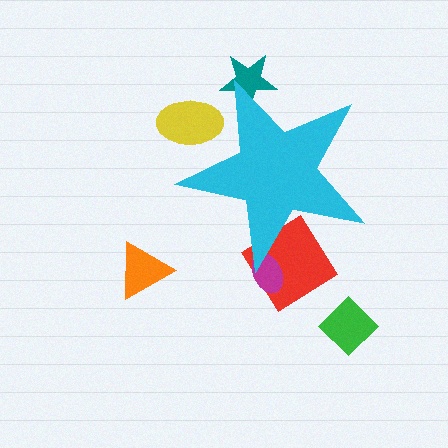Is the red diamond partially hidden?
Yes, the red diamond is partially hidden behind the cyan star.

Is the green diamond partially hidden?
No, the green diamond is fully visible.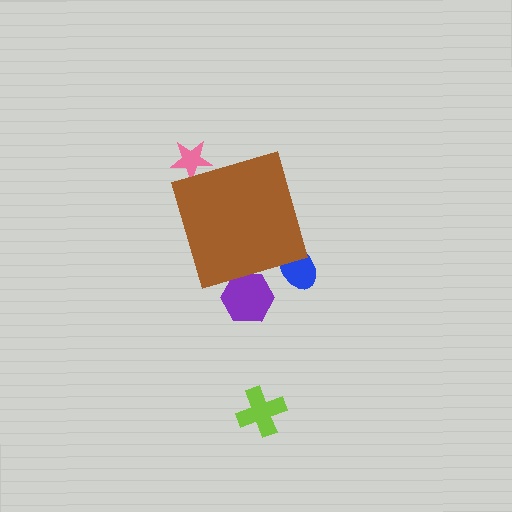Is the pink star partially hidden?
Yes, the pink star is partially hidden behind the brown diamond.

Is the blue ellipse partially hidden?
Yes, the blue ellipse is partially hidden behind the brown diamond.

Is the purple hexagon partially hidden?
Yes, the purple hexagon is partially hidden behind the brown diamond.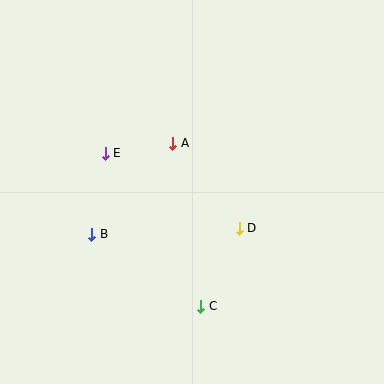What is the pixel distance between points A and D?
The distance between A and D is 108 pixels.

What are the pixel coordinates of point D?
Point D is at (239, 228).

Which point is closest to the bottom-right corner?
Point C is closest to the bottom-right corner.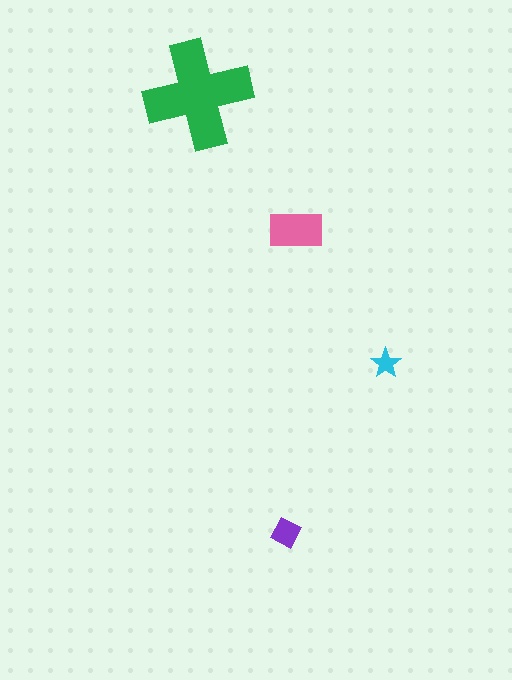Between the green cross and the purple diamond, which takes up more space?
The green cross.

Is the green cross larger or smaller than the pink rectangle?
Larger.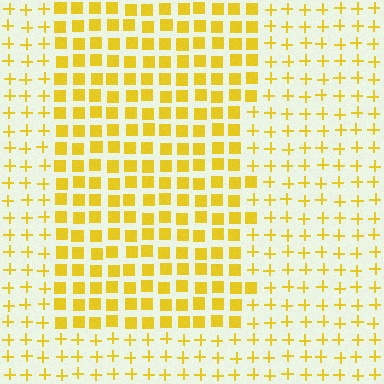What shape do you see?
I see a rectangle.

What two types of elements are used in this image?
The image uses squares inside the rectangle region and plus signs outside it.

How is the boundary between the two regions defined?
The boundary is defined by a change in element shape: squares inside vs. plus signs outside. All elements share the same color and spacing.